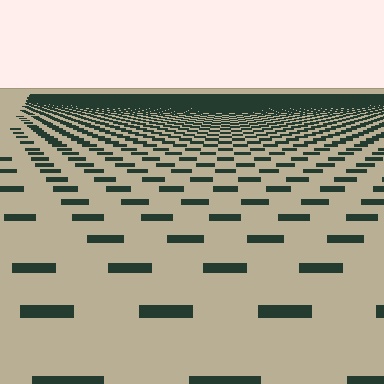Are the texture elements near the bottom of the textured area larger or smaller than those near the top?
Larger. Near the bottom, elements are closer to the viewer and appear at a bigger on-screen size.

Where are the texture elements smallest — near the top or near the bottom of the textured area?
Near the top.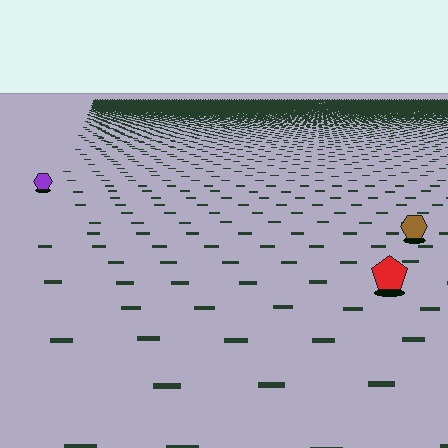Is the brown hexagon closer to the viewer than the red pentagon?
No. The red pentagon is closer — you can tell from the texture gradient: the ground texture is coarser near it.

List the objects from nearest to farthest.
From nearest to farthest: the red pentagon, the brown hexagon, the purple hexagon.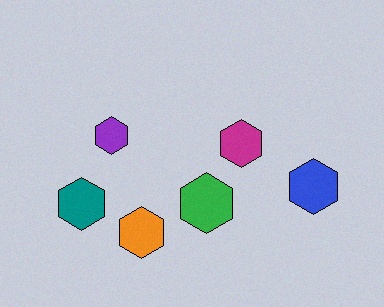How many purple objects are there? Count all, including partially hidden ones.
There is 1 purple object.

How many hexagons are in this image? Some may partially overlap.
There are 6 hexagons.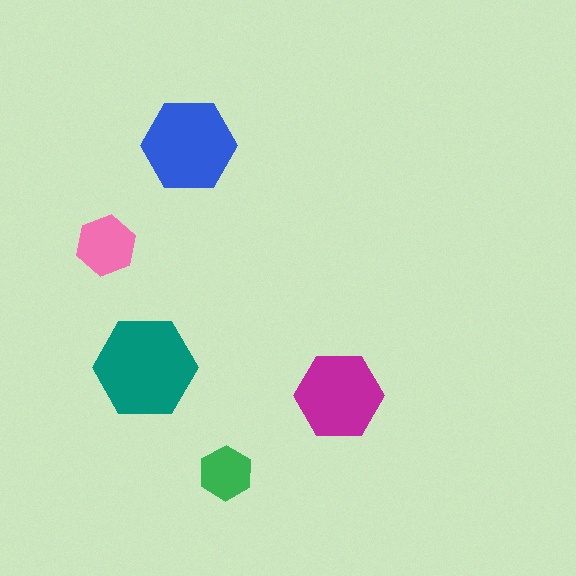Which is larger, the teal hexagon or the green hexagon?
The teal one.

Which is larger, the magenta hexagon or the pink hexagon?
The magenta one.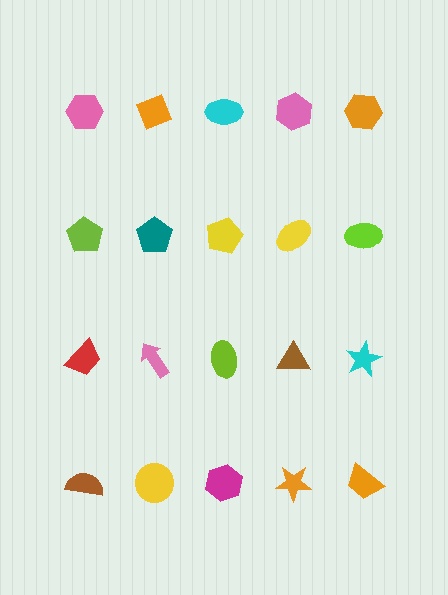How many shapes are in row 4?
5 shapes.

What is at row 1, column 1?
A pink hexagon.